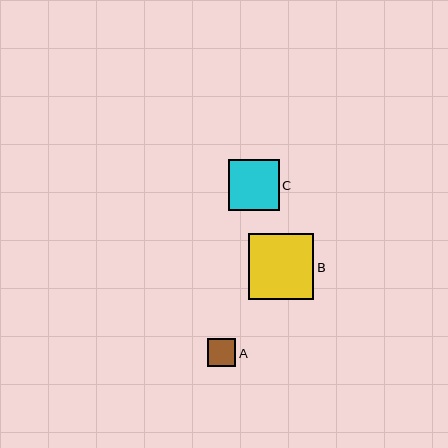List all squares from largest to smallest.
From largest to smallest: B, C, A.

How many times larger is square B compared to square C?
Square B is approximately 1.3 times the size of square C.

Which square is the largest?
Square B is the largest with a size of approximately 65 pixels.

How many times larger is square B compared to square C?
Square B is approximately 1.3 times the size of square C.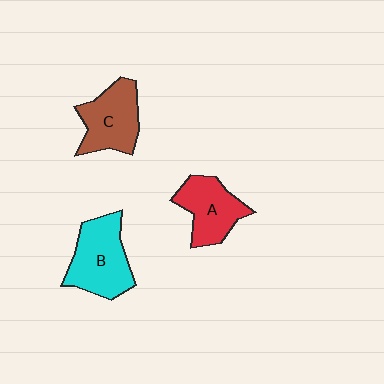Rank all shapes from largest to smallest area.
From largest to smallest: B (cyan), C (brown), A (red).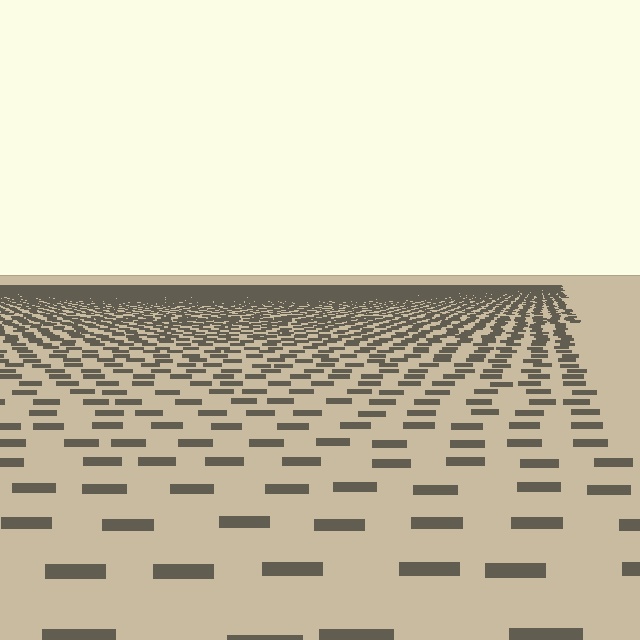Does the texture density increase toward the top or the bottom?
Density increases toward the top.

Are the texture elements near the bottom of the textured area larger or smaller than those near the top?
Larger. Near the bottom, elements are closer to the viewer and appear at a bigger on-screen size.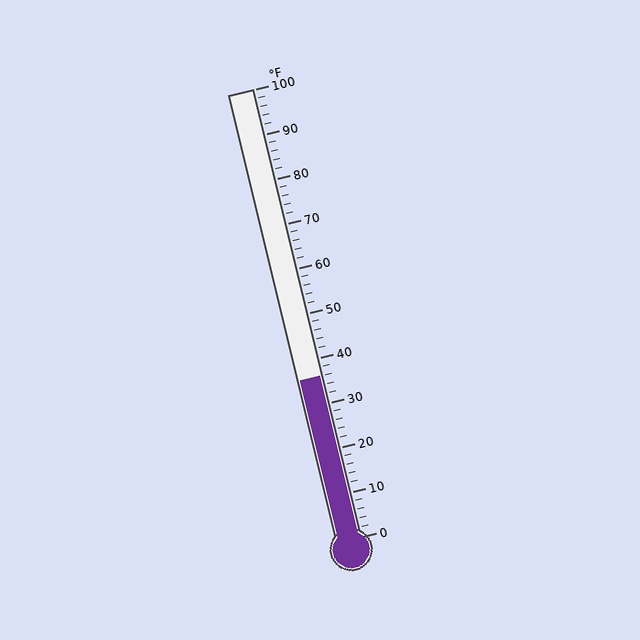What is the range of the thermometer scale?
The thermometer scale ranges from 0°F to 100°F.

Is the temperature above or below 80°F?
The temperature is below 80°F.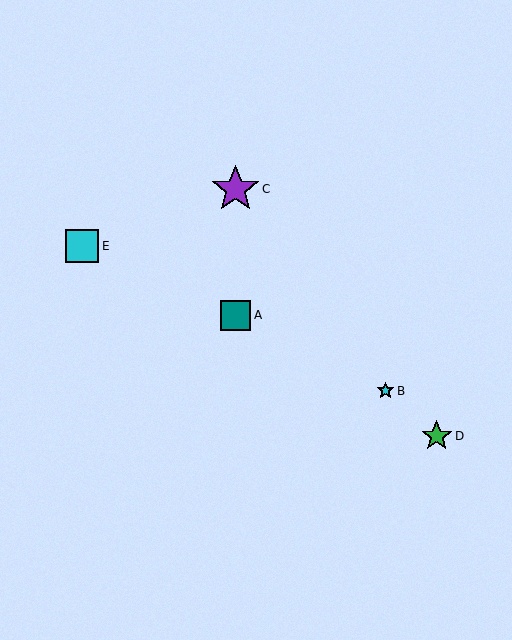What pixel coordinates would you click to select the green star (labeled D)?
Click at (437, 436) to select the green star D.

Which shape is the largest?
The purple star (labeled C) is the largest.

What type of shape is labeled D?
Shape D is a green star.